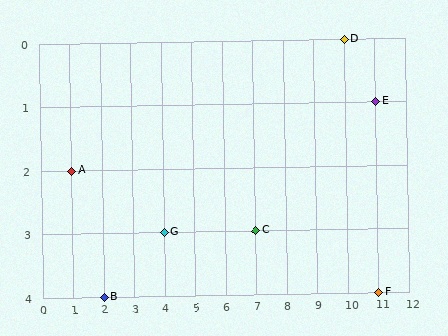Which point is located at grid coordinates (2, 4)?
Point B is at (2, 4).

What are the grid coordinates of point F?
Point F is at grid coordinates (11, 4).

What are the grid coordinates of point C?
Point C is at grid coordinates (7, 3).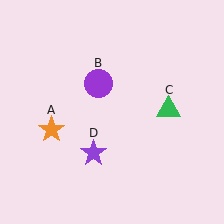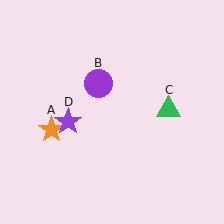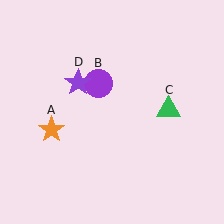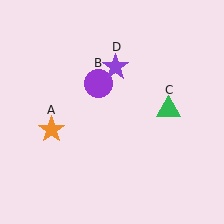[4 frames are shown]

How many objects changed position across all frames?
1 object changed position: purple star (object D).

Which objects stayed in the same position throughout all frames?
Orange star (object A) and purple circle (object B) and green triangle (object C) remained stationary.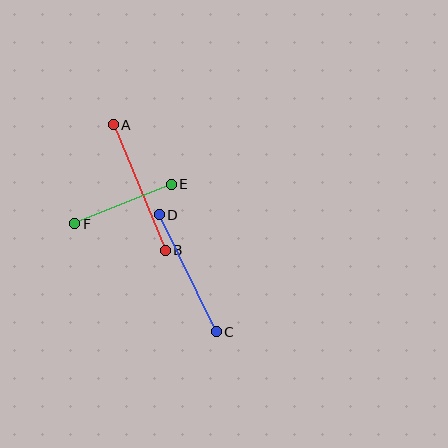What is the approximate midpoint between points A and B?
The midpoint is at approximately (139, 187) pixels.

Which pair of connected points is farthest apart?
Points A and B are farthest apart.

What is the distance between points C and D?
The distance is approximately 130 pixels.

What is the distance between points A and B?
The distance is approximately 136 pixels.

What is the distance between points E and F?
The distance is approximately 104 pixels.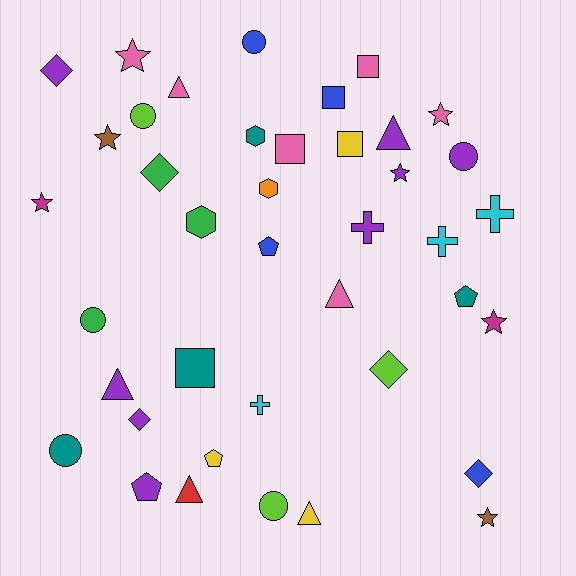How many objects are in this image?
There are 40 objects.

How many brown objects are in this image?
There are 2 brown objects.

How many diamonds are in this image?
There are 5 diamonds.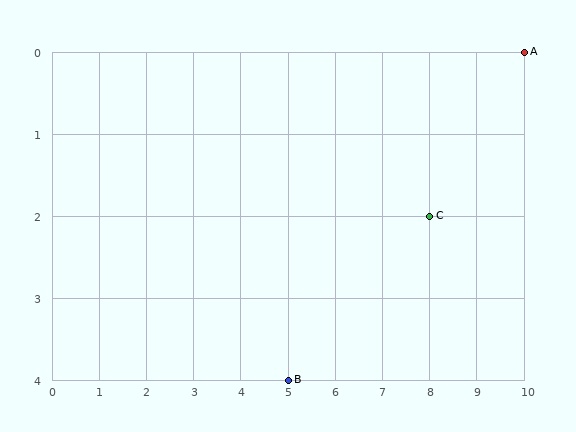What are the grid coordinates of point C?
Point C is at grid coordinates (8, 2).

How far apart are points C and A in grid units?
Points C and A are 2 columns and 2 rows apart (about 2.8 grid units diagonally).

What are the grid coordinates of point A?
Point A is at grid coordinates (10, 0).